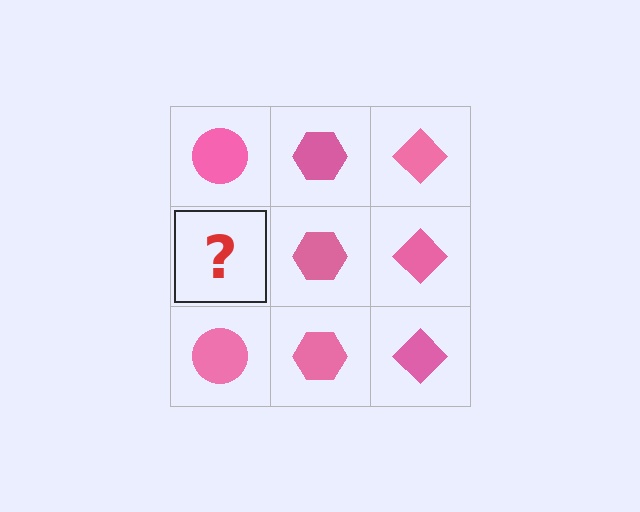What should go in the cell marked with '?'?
The missing cell should contain a pink circle.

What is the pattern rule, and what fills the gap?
The rule is that each column has a consistent shape. The gap should be filled with a pink circle.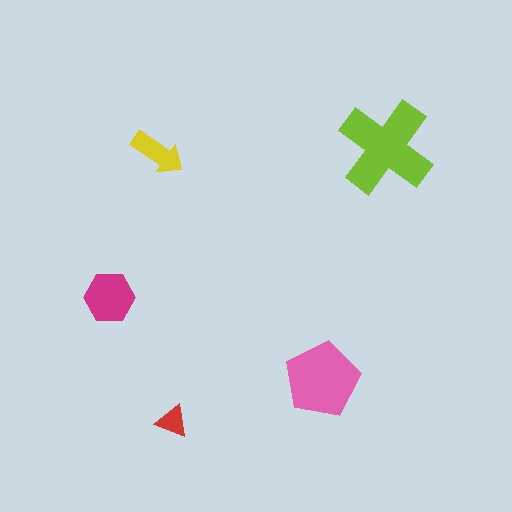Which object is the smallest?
The red triangle.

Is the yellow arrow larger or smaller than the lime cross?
Smaller.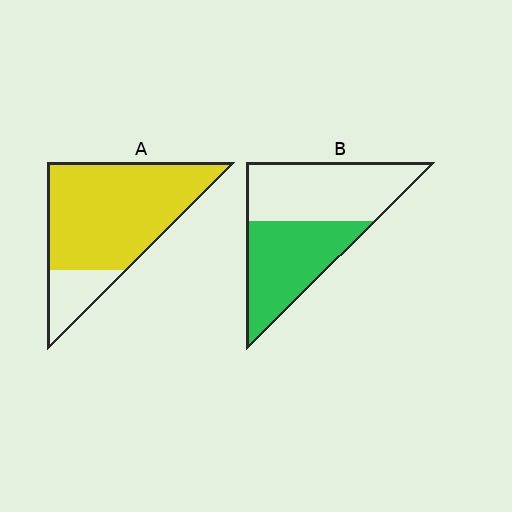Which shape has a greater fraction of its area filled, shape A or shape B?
Shape A.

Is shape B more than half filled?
Roughly half.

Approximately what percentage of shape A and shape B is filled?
A is approximately 80% and B is approximately 45%.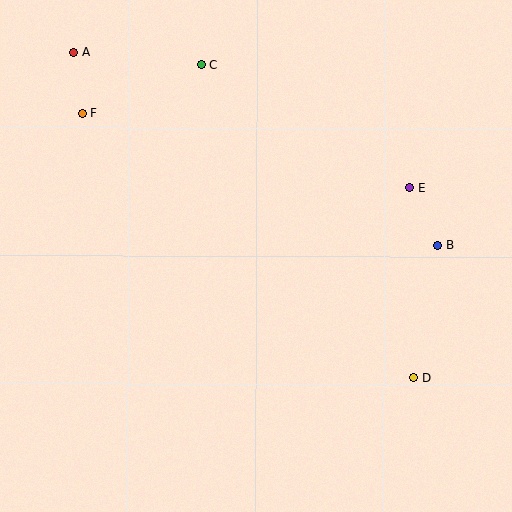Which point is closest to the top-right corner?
Point E is closest to the top-right corner.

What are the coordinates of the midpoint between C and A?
The midpoint between C and A is at (137, 59).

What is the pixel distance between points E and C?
The distance between E and C is 243 pixels.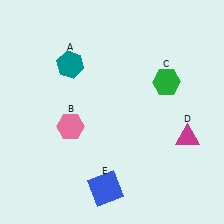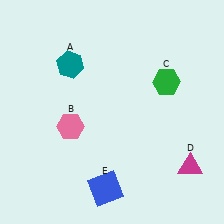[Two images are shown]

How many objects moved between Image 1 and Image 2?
1 object moved between the two images.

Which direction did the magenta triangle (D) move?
The magenta triangle (D) moved down.